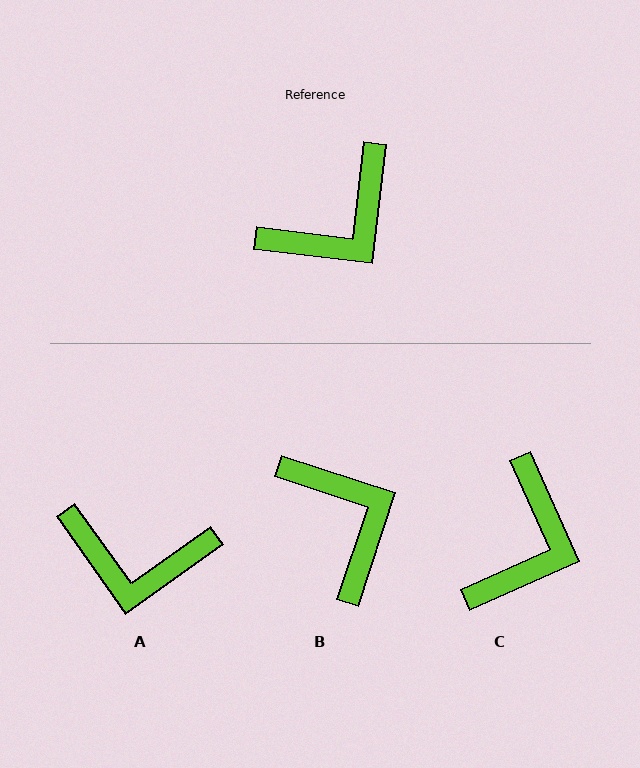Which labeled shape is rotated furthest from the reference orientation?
B, about 78 degrees away.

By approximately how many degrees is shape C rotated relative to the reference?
Approximately 31 degrees counter-clockwise.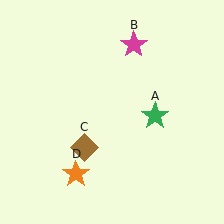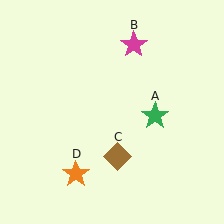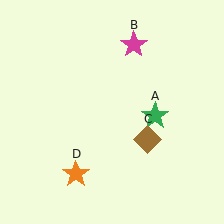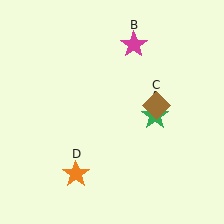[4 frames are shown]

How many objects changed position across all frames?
1 object changed position: brown diamond (object C).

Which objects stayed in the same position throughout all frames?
Green star (object A) and magenta star (object B) and orange star (object D) remained stationary.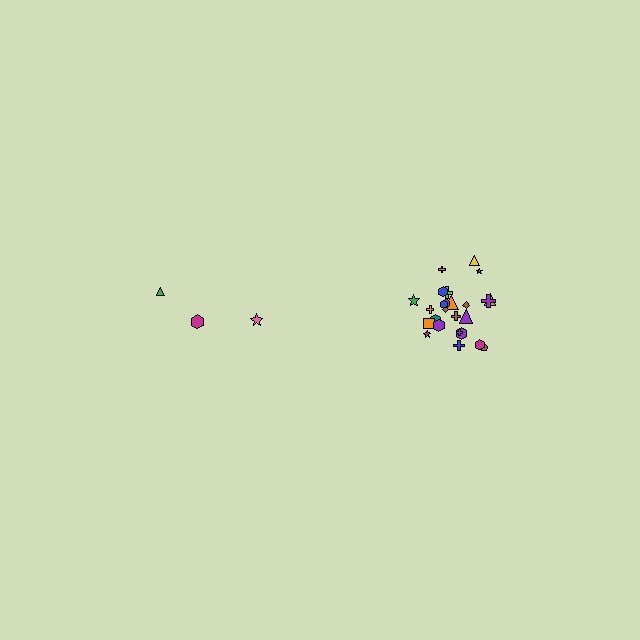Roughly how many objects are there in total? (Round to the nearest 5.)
Roughly 30 objects in total.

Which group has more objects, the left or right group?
The right group.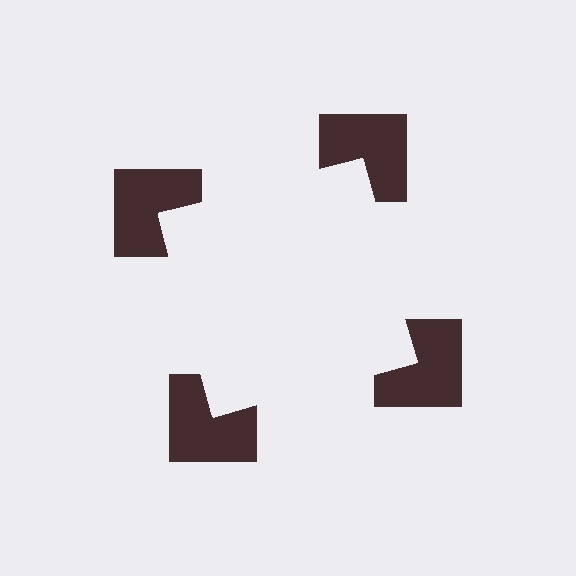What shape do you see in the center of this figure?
An illusory square — its edges are inferred from the aligned wedge cuts in the notched squares, not physically drawn.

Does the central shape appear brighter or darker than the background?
It typically appears slightly brighter than the background, even though no actual brightness change is drawn.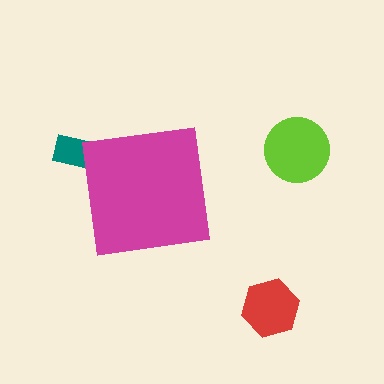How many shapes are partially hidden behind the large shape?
1 shape is partially hidden.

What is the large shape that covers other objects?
A magenta square.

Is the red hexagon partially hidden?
No, the red hexagon is fully visible.